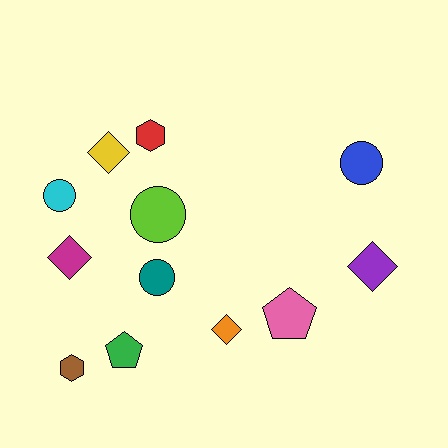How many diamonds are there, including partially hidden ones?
There are 4 diamonds.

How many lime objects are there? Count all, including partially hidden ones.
There is 1 lime object.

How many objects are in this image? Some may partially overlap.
There are 12 objects.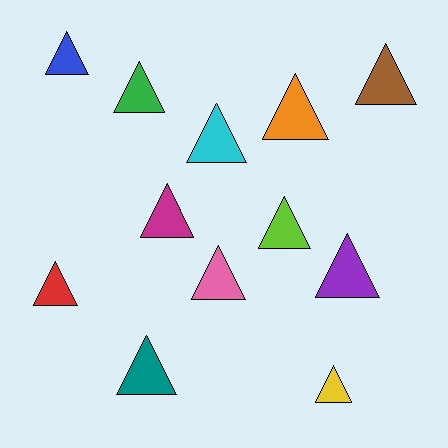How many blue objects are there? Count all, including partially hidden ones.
There is 1 blue object.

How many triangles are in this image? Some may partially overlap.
There are 12 triangles.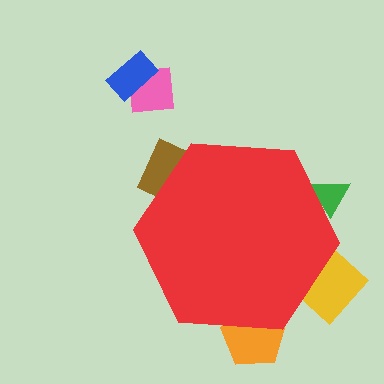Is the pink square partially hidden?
No, the pink square is fully visible.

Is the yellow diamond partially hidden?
Yes, the yellow diamond is partially hidden behind the red hexagon.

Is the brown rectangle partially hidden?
Yes, the brown rectangle is partially hidden behind the red hexagon.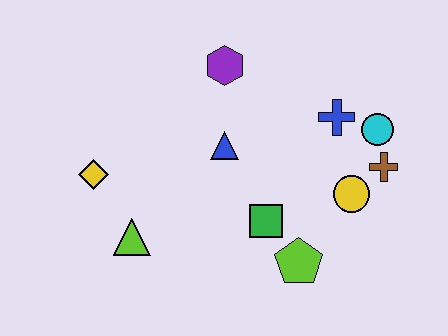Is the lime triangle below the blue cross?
Yes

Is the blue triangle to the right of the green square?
No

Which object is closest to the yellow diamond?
The lime triangle is closest to the yellow diamond.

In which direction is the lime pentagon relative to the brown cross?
The lime pentagon is below the brown cross.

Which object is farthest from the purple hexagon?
The lime pentagon is farthest from the purple hexagon.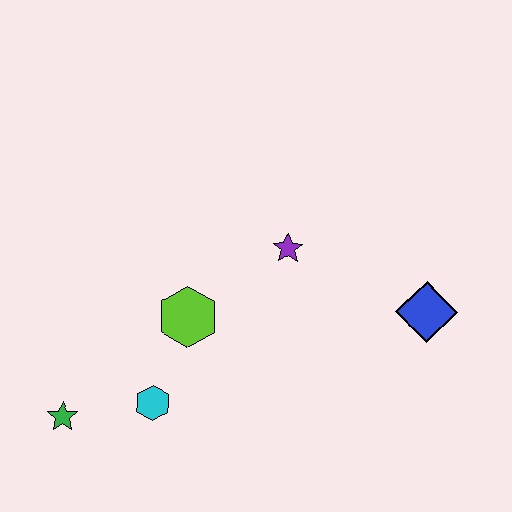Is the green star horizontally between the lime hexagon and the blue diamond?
No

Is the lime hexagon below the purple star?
Yes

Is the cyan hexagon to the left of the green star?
No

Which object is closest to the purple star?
The lime hexagon is closest to the purple star.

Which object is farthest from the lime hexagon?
The blue diamond is farthest from the lime hexagon.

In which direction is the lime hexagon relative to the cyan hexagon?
The lime hexagon is above the cyan hexagon.